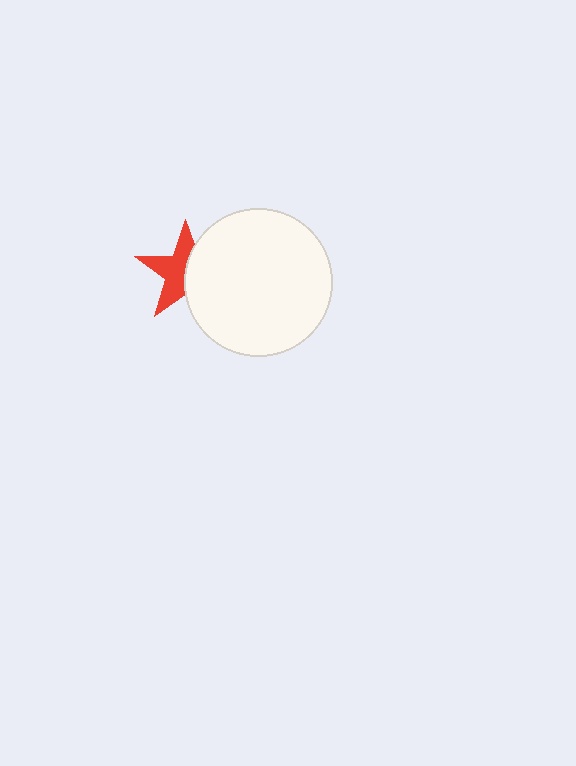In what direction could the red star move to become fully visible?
The red star could move left. That would shift it out from behind the white circle entirely.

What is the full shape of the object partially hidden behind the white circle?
The partially hidden object is a red star.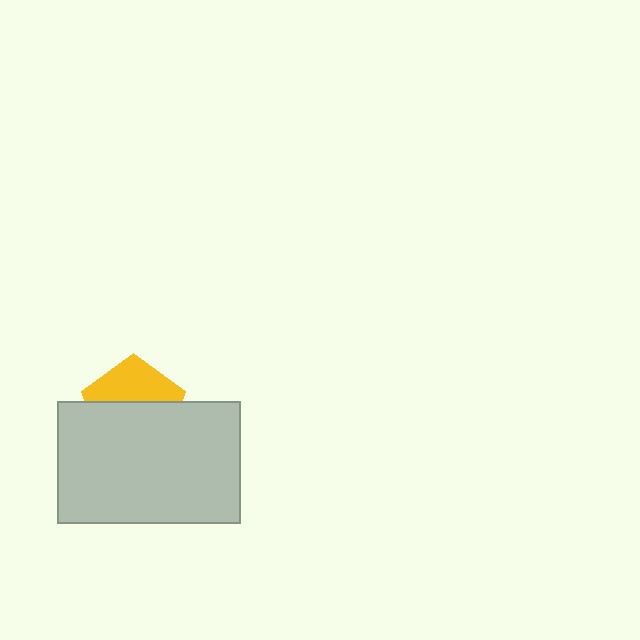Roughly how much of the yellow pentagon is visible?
A small part of it is visible (roughly 42%).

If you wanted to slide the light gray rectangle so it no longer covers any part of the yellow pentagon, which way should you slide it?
Slide it down — that is the most direct way to separate the two shapes.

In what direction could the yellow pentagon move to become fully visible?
The yellow pentagon could move up. That would shift it out from behind the light gray rectangle entirely.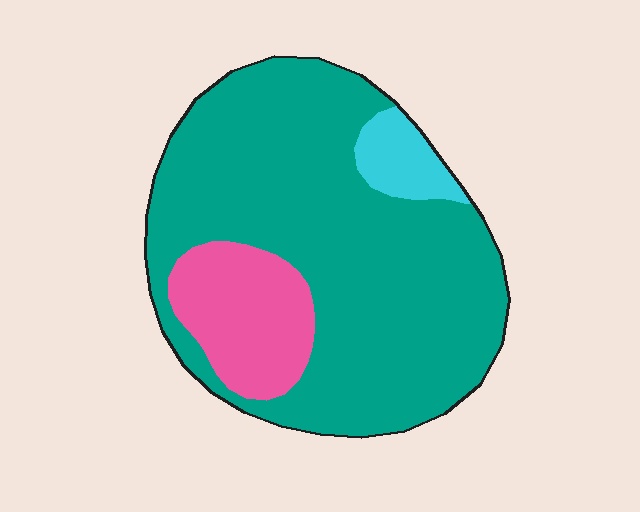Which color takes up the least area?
Cyan, at roughly 5%.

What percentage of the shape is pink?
Pink takes up about one sixth (1/6) of the shape.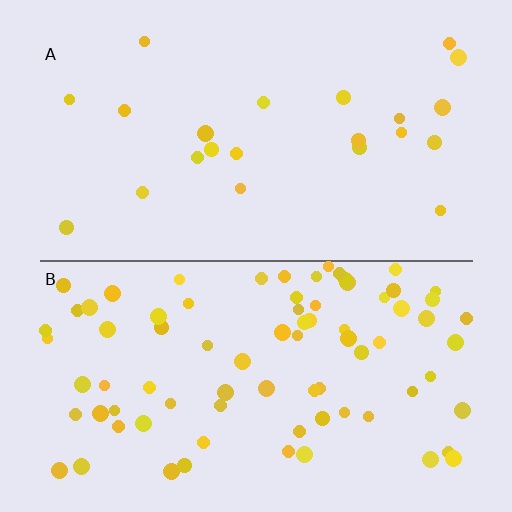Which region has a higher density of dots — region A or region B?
B (the bottom).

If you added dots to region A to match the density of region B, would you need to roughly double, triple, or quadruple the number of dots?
Approximately quadruple.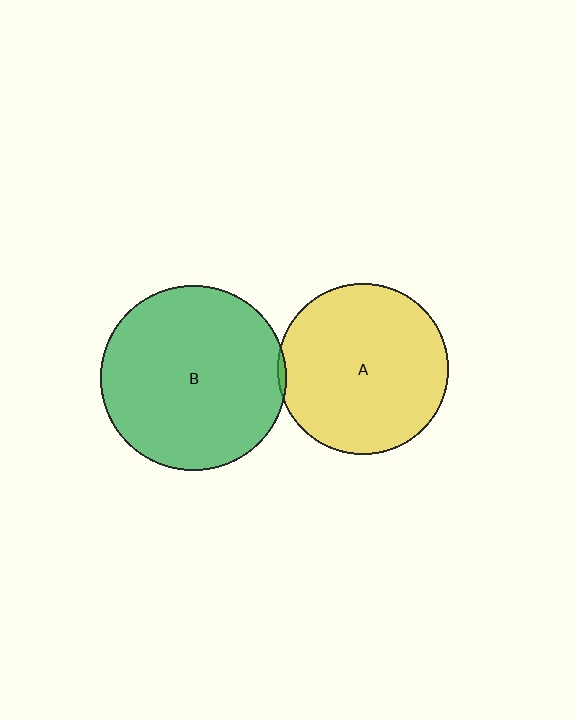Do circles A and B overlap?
Yes.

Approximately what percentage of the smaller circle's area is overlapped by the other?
Approximately 5%.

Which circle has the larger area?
Circle B (green).